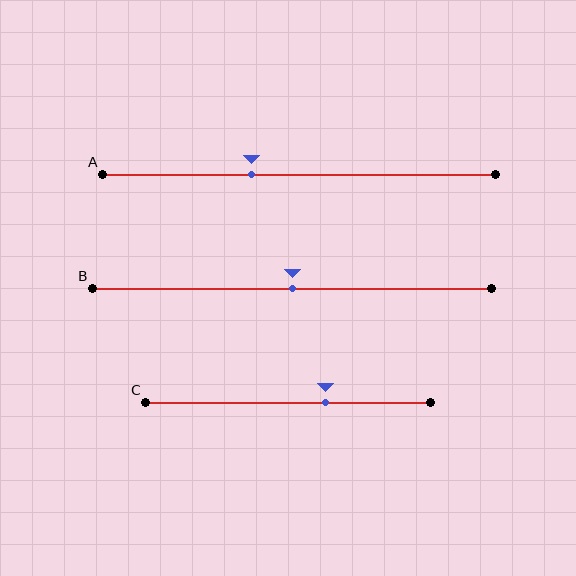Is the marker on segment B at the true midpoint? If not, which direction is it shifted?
Yes, the marker on segment B is at the true midpoint.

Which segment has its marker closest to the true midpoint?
Segment B has its marker closest to the true midpoint.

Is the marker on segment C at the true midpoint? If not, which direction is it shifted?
No, the marker on segment C is shifted to the right by about 13% of the segment length.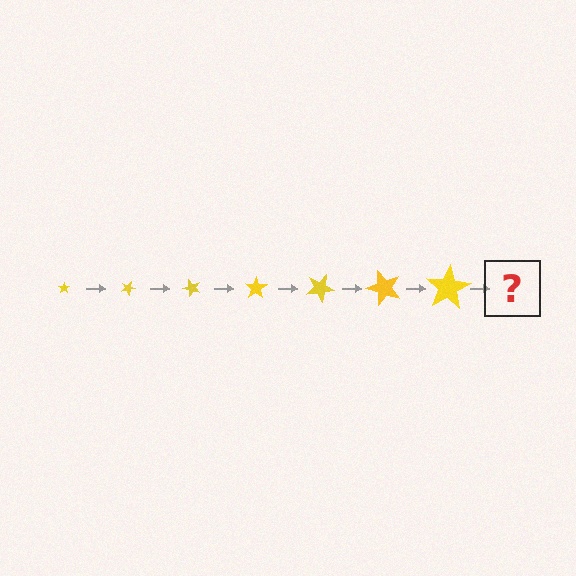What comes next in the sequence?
The next element should be a star, larger than the previous one and rotated 175 degrees from the start.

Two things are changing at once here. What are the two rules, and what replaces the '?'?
The two rules are that the star grows larger each step and it rotates 25 degrees each step. The '?' should be a star, larger than the previous one and rotated 175 degrees from the start.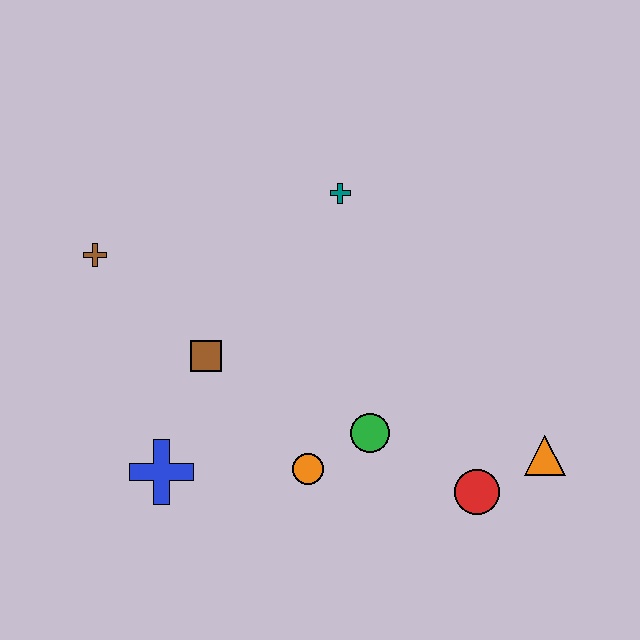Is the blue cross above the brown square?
No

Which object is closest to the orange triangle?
The red circle is closest to the orange triangle.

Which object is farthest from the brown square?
The orange triangle is farthest from the brown square.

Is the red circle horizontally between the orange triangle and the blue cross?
Yes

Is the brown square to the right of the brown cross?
Yes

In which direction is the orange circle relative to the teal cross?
The orange circle is below the teal cross.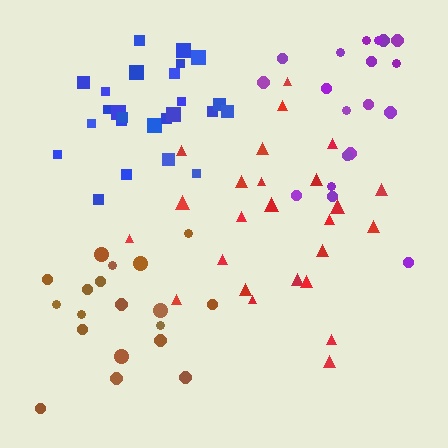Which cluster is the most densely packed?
Blue.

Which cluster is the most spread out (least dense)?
Purple.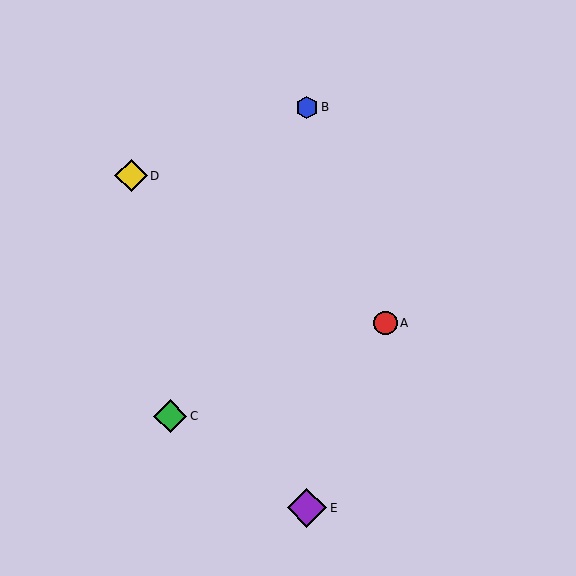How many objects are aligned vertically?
2 objects (B, E) are aligned vertically.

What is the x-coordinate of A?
Object A is at x≈385.